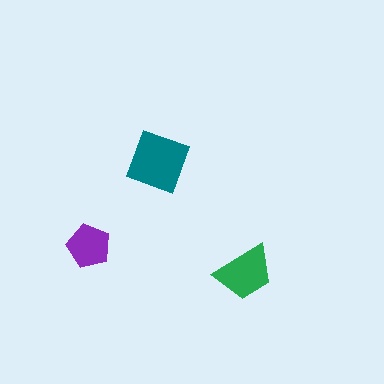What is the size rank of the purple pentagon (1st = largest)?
3rd.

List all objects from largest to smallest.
The teal diamond, the green trapezoid, the purple pentagon.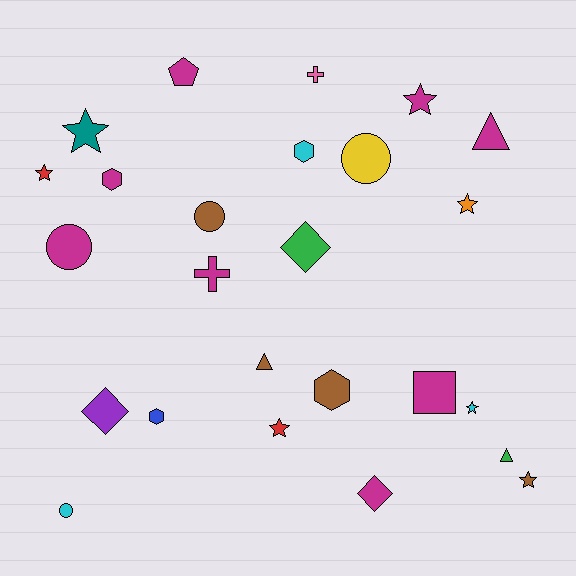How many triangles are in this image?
There are 3 triangles.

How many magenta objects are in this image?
There are 8 magenta objects.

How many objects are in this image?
There are 25 objects.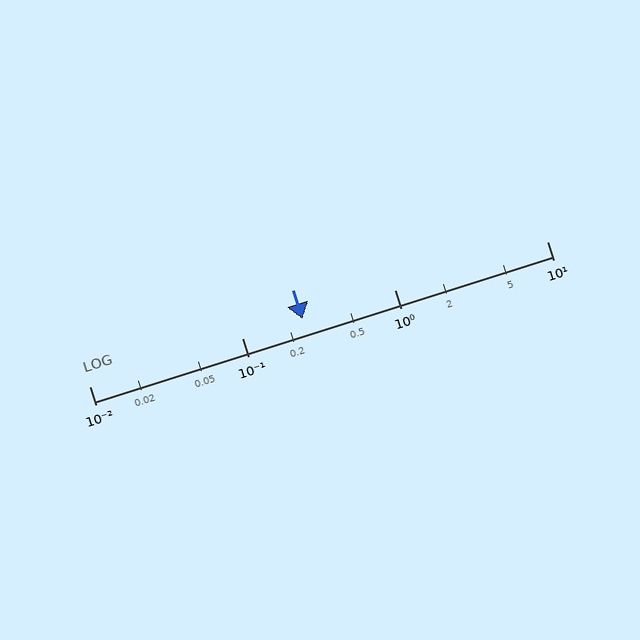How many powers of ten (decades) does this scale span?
The scale spans 3 decades, from 0.01 to 10.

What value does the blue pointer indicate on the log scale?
The pointer indicates approximately 0.25.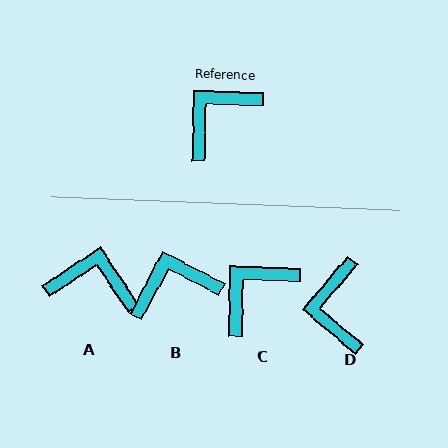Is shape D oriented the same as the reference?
No, it is off by about 51 degrees.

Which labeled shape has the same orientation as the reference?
C.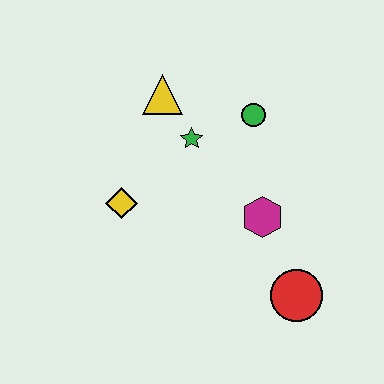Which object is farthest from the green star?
The red circle is farthest from the green star.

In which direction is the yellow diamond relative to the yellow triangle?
The yellow diamond is below the yellow triangle.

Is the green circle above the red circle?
Yes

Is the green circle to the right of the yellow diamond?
Yes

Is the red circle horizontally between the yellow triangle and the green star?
No